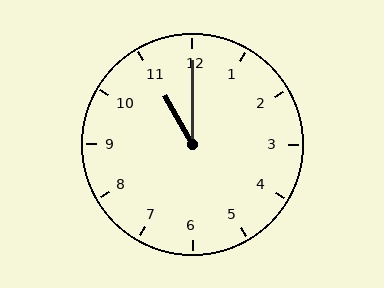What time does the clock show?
11:00.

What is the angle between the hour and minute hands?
Approximately 30 degrees.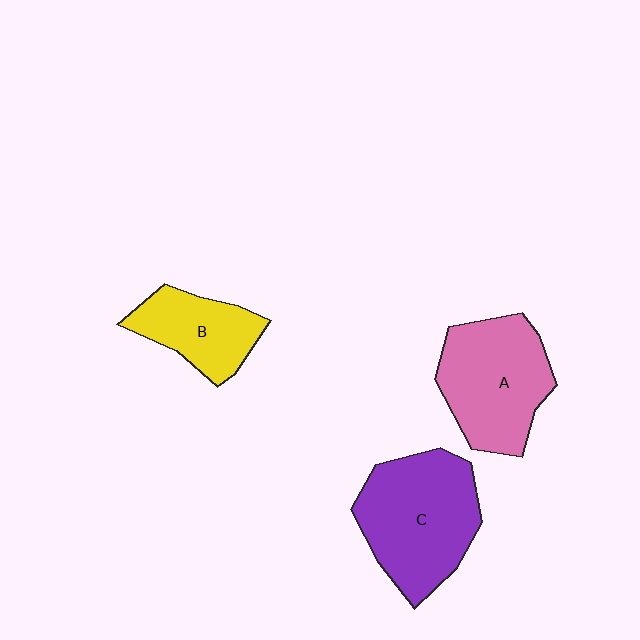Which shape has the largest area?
Shape C (purple).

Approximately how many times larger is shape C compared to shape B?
Approximately 1.7 times.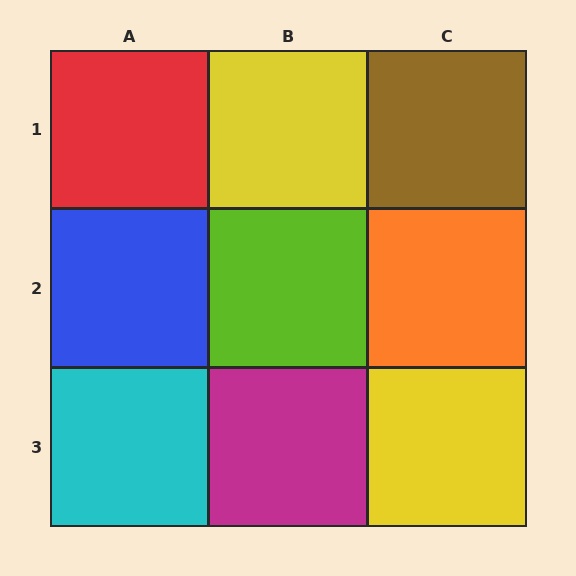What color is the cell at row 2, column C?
Orange.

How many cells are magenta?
1 cell is magenta.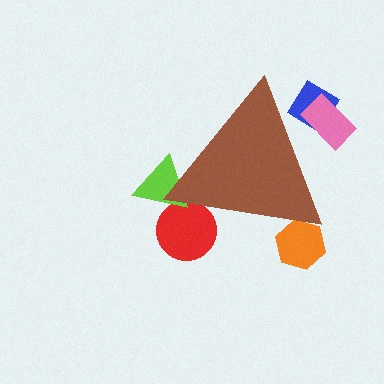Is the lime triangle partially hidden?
Yes, the lime triangle is partially hidden behind the brown triangle.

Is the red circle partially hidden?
Yes, the red circle is partially hidden behind the brown triangle.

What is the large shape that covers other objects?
A brown triangle.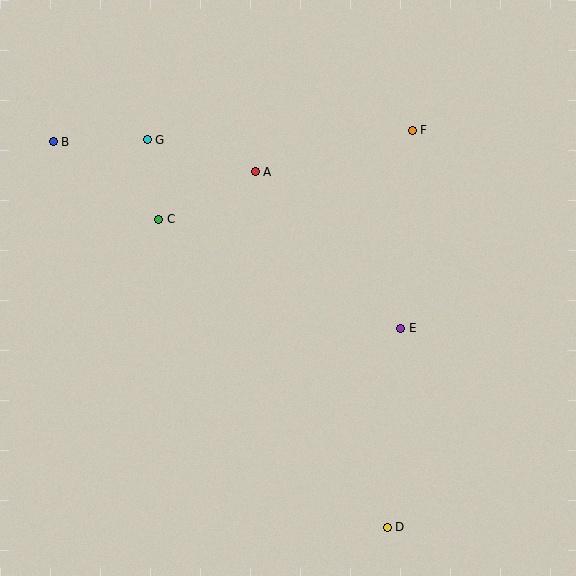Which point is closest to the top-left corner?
Point B is closest to the top-left corner.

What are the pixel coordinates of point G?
Point G is at (147, 140).